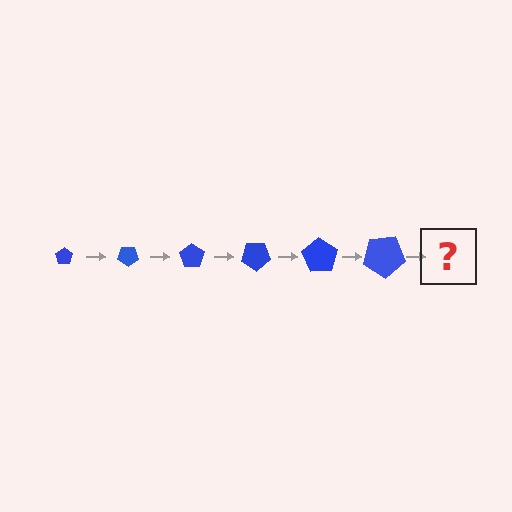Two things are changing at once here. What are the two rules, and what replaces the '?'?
The two rules are that the pentagon grows larger each step and it rotates 35 degrees each step. The '?' should be a pentagon, larger than the previous one and rotated 210 degrees from the start.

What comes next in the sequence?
The next element should be a pentagon, larger than the previous one and rotated 210 degrees from the start.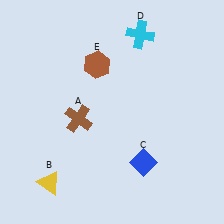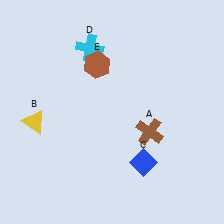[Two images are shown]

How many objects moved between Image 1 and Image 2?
3 objects moved between the two images.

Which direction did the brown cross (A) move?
The brown cross (A) moved right.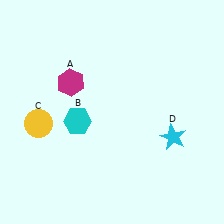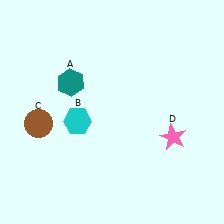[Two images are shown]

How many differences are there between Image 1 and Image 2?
There are 3 differences between the two images.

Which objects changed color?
A changed from magenta to teal. C changed from yellow to brown. D changed from cyan to pink.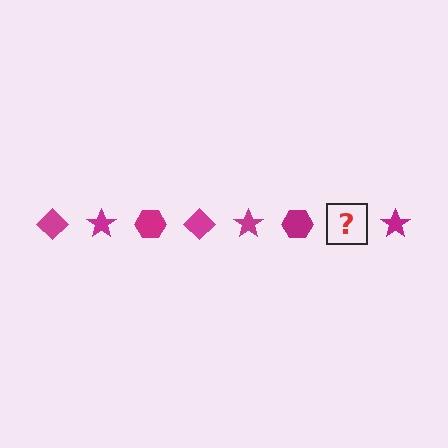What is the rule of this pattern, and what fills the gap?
The rule is that the pattern cycles through diamond, star, hexagon shapes in magenta. The gap should be filled with a magenta diamond.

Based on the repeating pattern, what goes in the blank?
The blank should be a magenta diamond.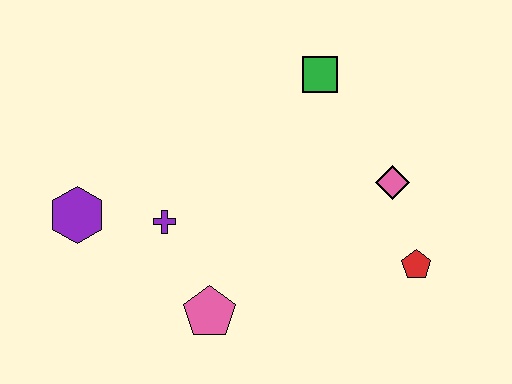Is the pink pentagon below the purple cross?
Yes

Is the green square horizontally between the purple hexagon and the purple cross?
No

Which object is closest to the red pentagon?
The pink diamond is closest to the red pentagon.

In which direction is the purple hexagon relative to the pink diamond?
The purple hexagon is to the left of the pink diamond.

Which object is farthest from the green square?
The purple hexagon is farthest from the green square.